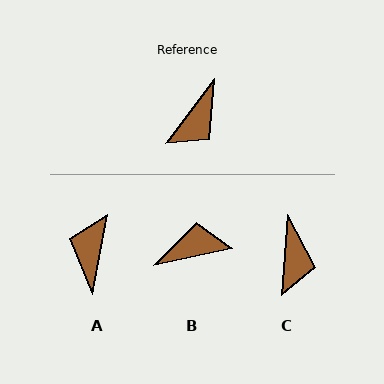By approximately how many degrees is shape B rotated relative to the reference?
Approximately 139 degrees counter-clockwise.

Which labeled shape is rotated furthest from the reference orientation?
A, about 154 degrees away.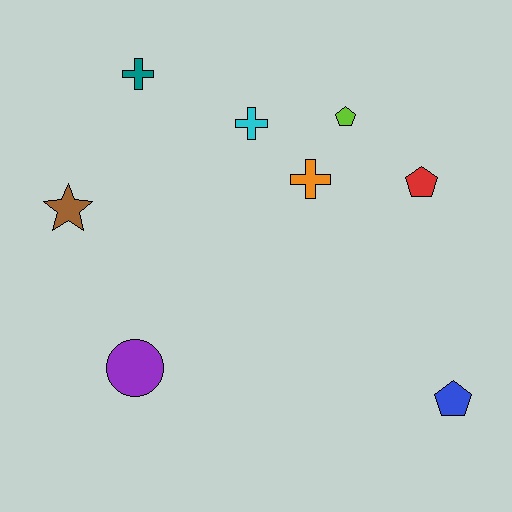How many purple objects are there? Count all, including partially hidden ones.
There is 1 purple object.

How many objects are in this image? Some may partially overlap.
There are 8 objects.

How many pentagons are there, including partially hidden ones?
There are 3 pentagons.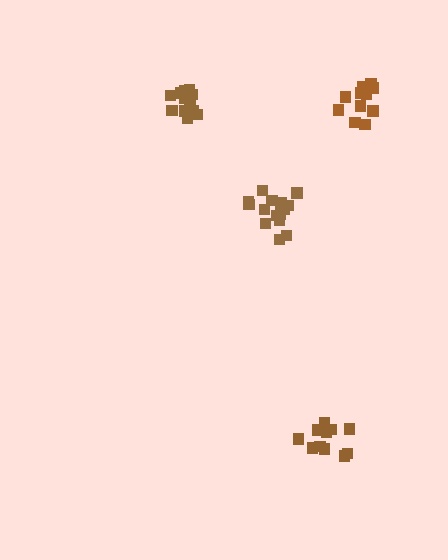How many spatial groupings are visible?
There are 4 spatial groupings.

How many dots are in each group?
Group 1: 11 dots, Group 2: 11 dots, Group 3: 16 dots, Group 4: 13 dots (51 total).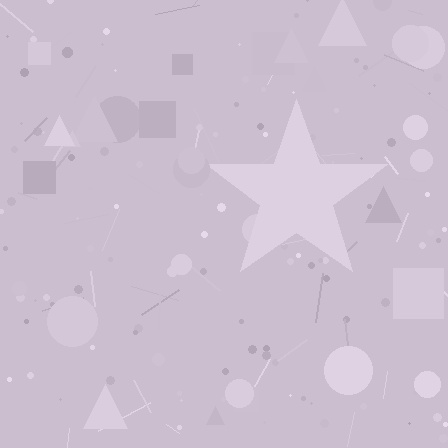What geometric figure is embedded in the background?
A star is embedded in the background.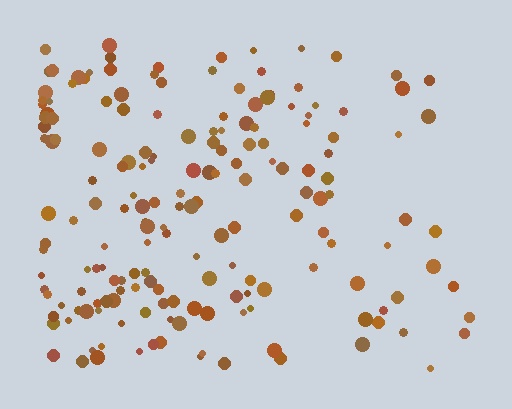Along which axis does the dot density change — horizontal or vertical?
Horizontal.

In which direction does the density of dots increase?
From right to left, with the left side densest.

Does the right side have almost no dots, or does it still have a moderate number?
Still a moderate number, just noticeably fewer than the left.